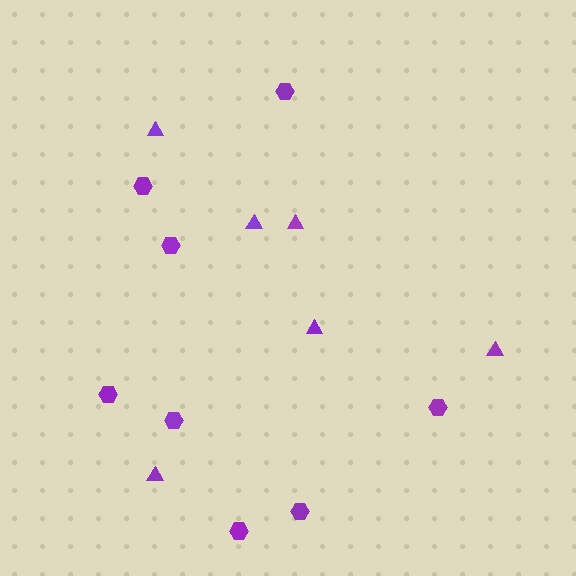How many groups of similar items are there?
There are 2 groups: one group of triangles (6) and one group of hexagons (8).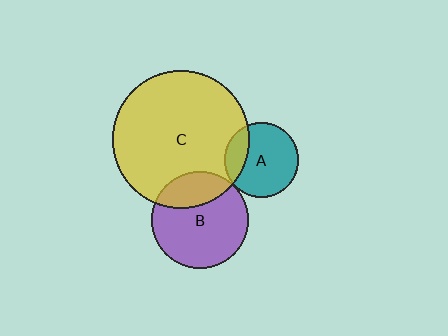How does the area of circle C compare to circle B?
Approximately 2.0 times.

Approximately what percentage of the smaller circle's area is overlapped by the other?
Approximately 20%.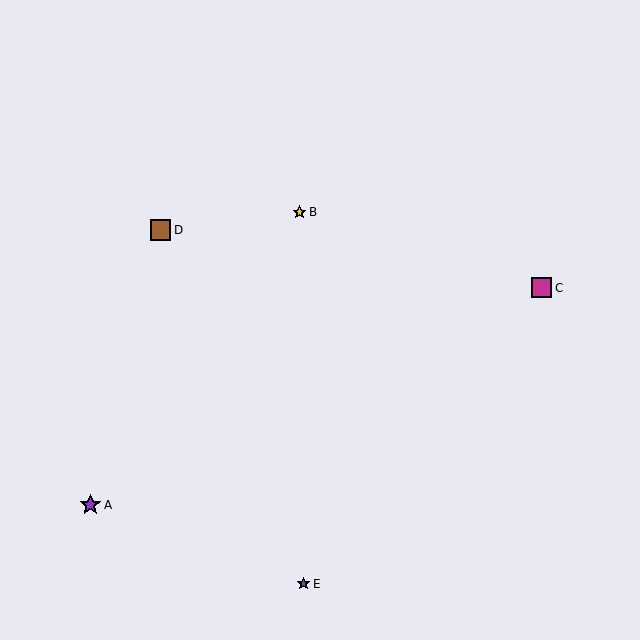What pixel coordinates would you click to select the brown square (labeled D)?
Click at (161, 230) to select the brown square D.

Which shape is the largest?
The brown square (labeled D) is the largest.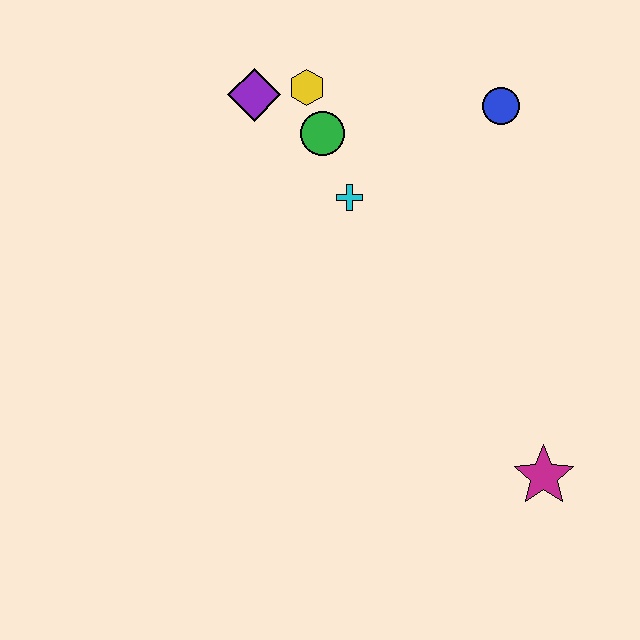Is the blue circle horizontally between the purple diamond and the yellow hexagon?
No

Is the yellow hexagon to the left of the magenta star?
Yes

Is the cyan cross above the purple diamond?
No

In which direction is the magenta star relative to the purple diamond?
The magenta star is below the purple diamond.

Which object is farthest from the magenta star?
The purple diamond is farthest from the magenta star.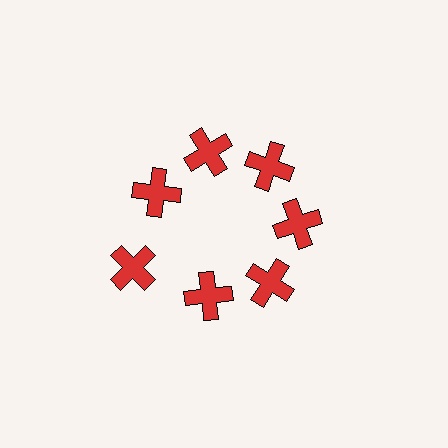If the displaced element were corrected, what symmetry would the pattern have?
It would have 7-fold rotational symmetry — the pattern would map onto itself every 51 degrees.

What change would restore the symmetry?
The symmetry would be restored by moving it inward, back onto the ring so that all 7 crosses sit at equal angles and equal distance from the center.